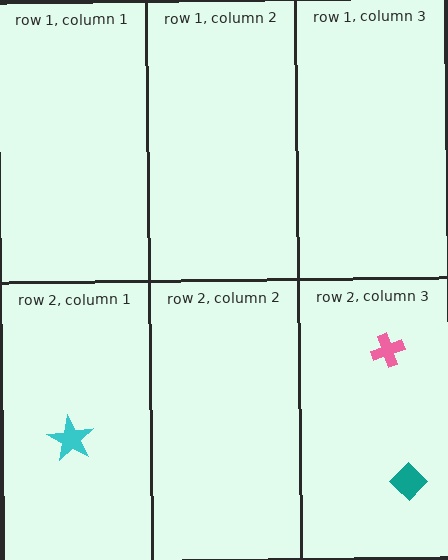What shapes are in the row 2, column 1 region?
The cyan star.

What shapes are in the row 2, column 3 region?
The pink cross, the teal diamond.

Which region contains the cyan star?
The row 2, column 1 region.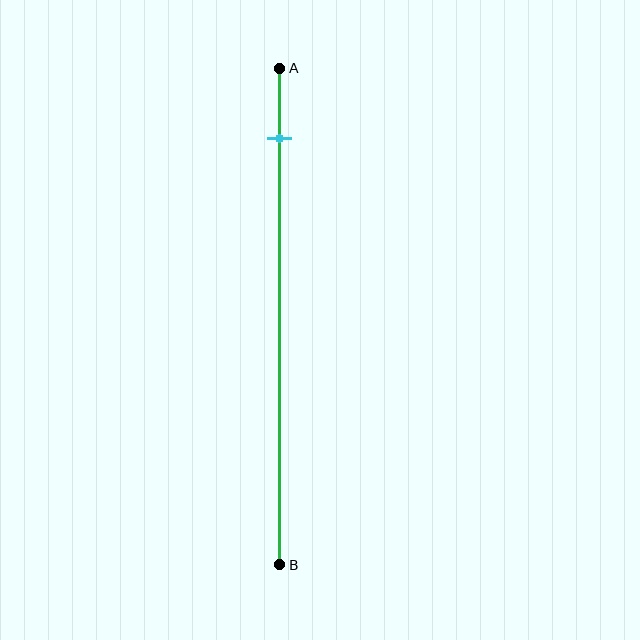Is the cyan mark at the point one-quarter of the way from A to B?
No, the mark is at about 15% from A, not at the 25% one-quarter point.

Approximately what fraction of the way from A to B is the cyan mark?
The cyan mark is approximately 15% of the way from A to B.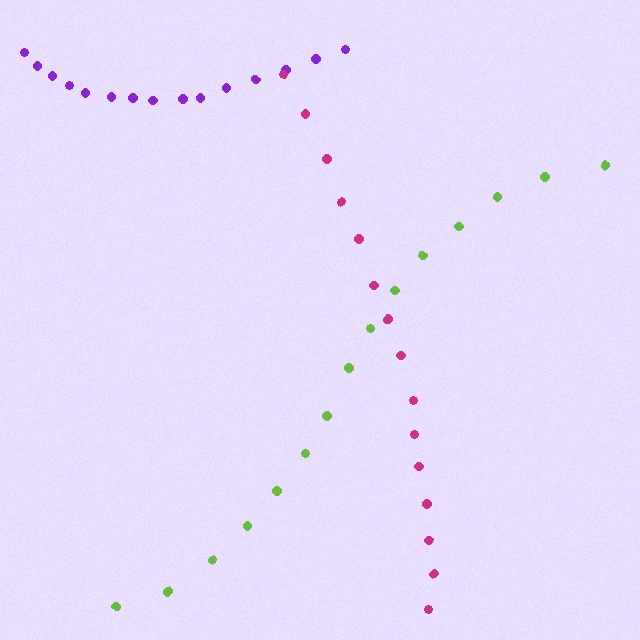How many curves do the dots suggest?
There are 3 distinct paths.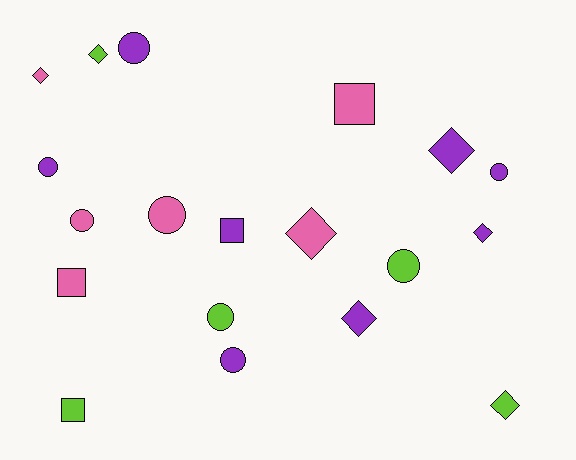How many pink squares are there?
There are 2 pink squares.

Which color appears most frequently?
Purple, with 8 objects.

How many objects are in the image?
There are 19 objects.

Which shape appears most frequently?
Circle, with 8 objects.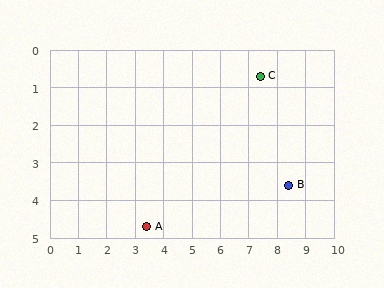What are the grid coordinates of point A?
Point A is at approximately (3.4, 4.7).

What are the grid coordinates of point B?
Point B is at approximately (8.4, 3.6).